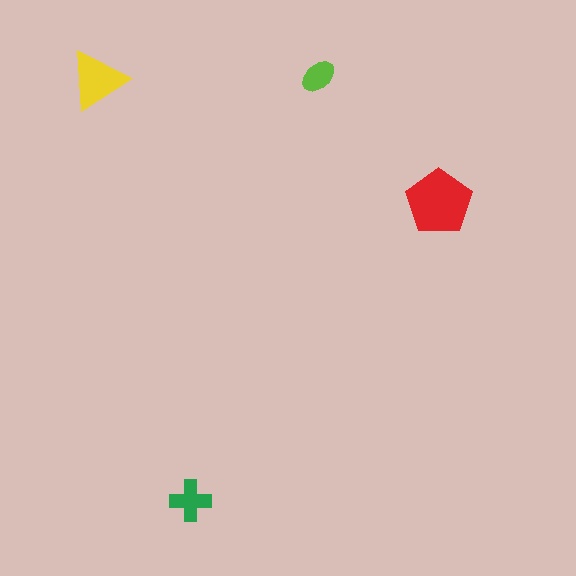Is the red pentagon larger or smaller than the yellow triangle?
Larger.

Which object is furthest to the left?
The yellow triangle is leftmost.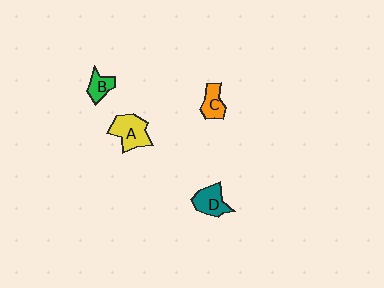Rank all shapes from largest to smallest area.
From largest to smallest: A (yellow), D (teal), C (orange), B (green).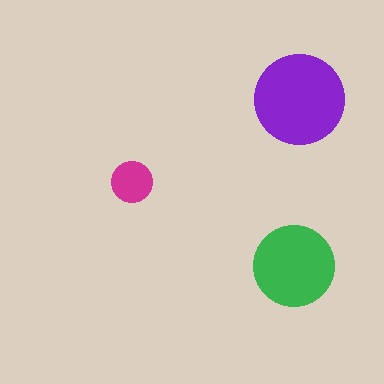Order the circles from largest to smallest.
the purple one, the green one, the magenta one.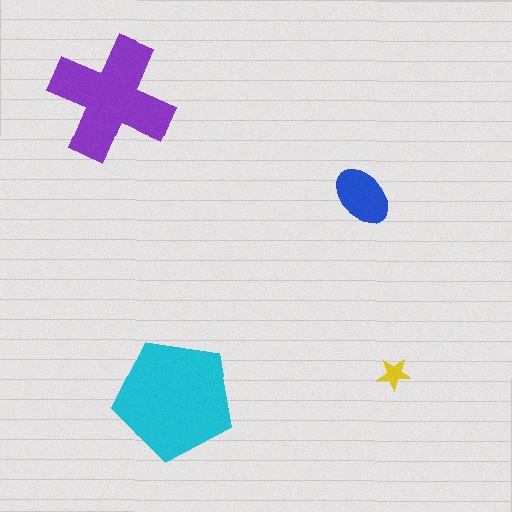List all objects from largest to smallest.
The cyan pentagon, the purple cross, the blue ellipse, the yellow star.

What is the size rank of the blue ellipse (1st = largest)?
3rd.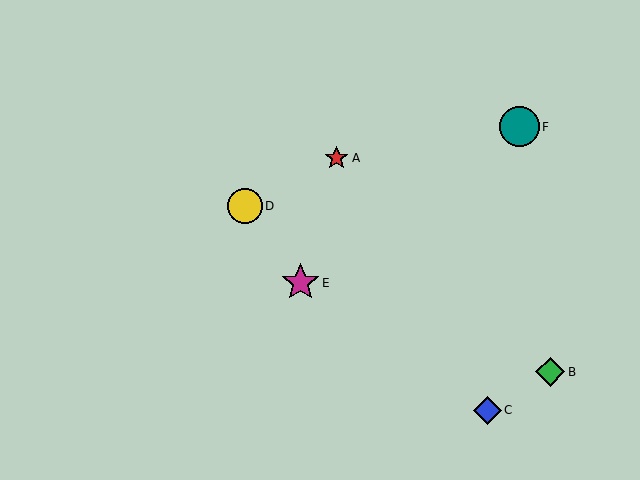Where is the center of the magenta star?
The center of the magenta star is at (301, 283).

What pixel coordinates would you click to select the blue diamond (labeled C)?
Click at (487, 410) to select the blue diamond C.